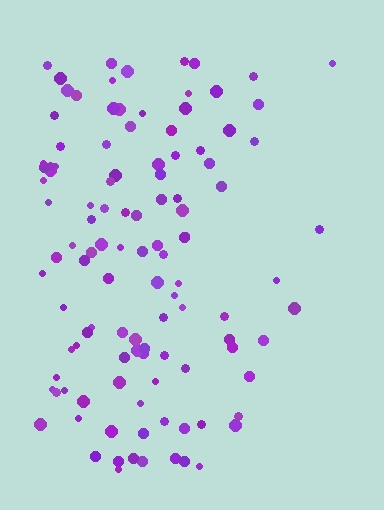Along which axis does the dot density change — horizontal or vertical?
Horizontal.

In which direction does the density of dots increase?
From right to left, with the left side densest.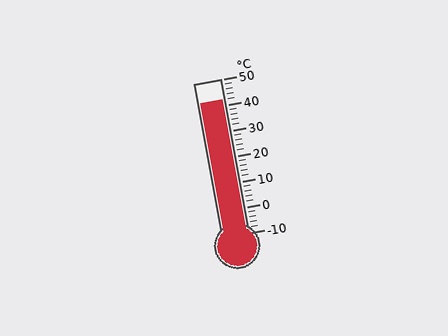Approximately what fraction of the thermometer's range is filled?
The thermometer is filled to approximately 85% of its range.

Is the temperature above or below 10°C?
The temperature is above 10°C.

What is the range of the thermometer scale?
The thermometer scale ranges from -10°C to 50°C.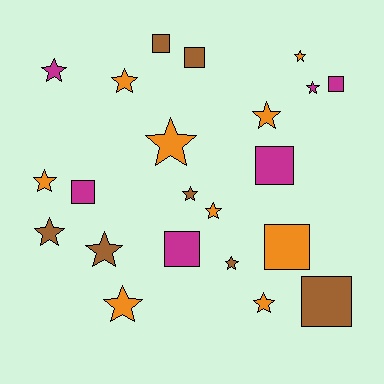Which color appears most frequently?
Orange, with 9 objects.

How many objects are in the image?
There are 22 objects.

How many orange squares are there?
There is 1 orange square.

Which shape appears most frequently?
Star, with 14 objects.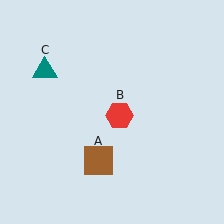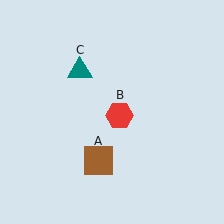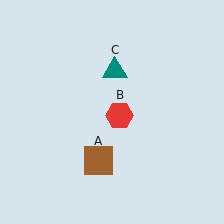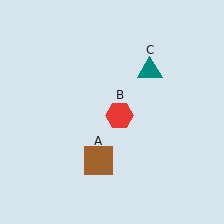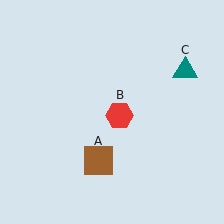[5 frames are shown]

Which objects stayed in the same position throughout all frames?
Brown square (object A) and red hexagon (object B) remained stationary.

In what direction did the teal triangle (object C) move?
The teal triangle (object C) moved right.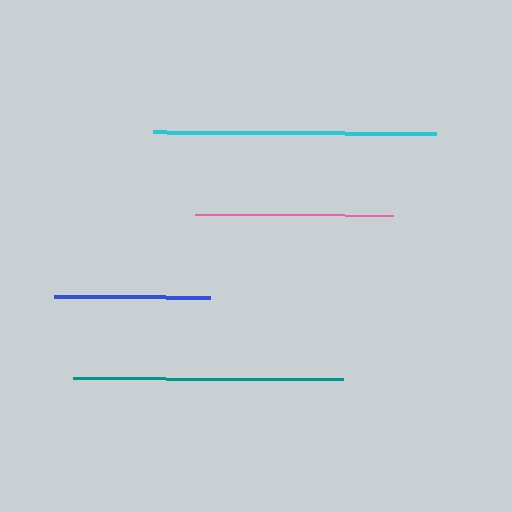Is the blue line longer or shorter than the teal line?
The teal line is longer than the blue line.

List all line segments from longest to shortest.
From longest to shortest: cyan, teal, pink, blue.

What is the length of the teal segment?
The teal segment is approximately 270 pixels long.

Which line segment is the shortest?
The blue line is the shortest at approximately 156 pixels.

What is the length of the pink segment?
The pink segment is approximately 198 pixels long.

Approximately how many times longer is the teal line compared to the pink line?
The teal line is approximately 1.4 times the length of the pink line.